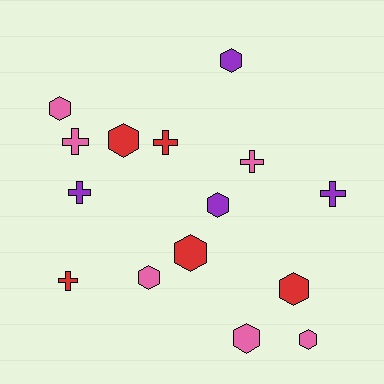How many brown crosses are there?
There are no brown crosses.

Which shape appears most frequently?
Hexagon, with 9 objects.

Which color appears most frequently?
Pink, with 6 objects.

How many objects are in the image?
There are 15 objects.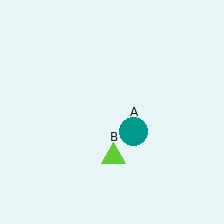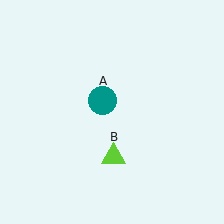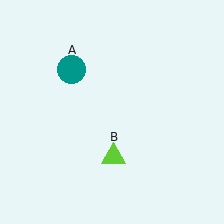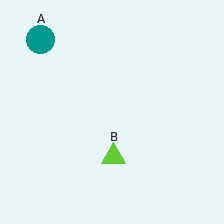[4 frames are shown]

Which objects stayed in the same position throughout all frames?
Lime triangle (object B) remained stationary.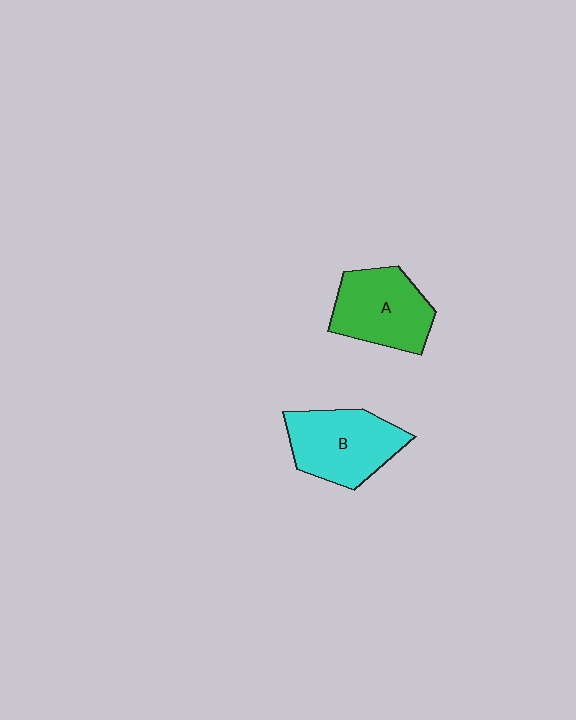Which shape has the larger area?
Shape B (cyan).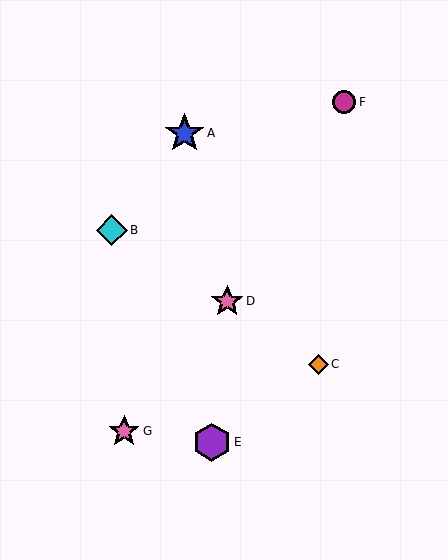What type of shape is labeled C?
Shape C is an orange diamond.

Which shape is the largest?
The blue star (labeled A) is the largest.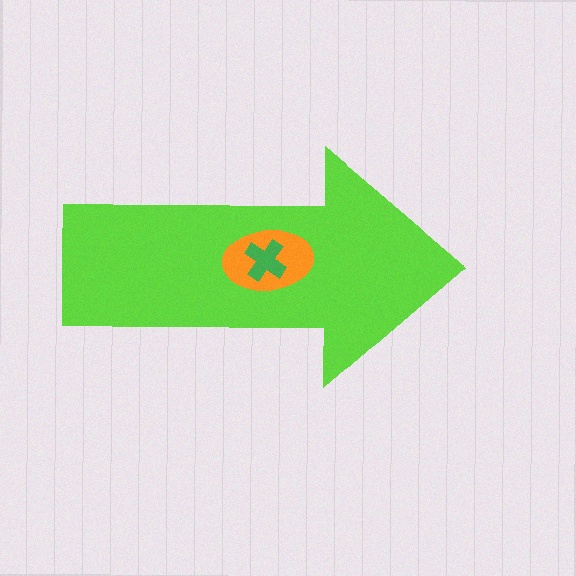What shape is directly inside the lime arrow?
The orange ellipse.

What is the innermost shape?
The green cross.